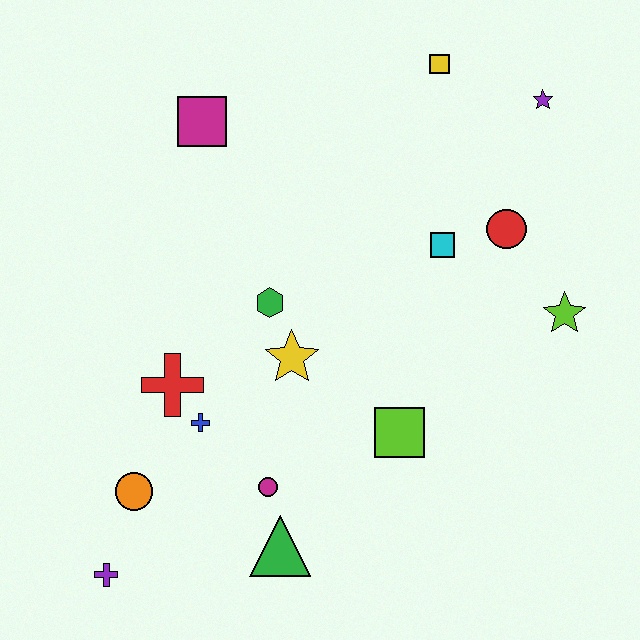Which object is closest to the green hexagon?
The yellow star is closest to the green hexagon.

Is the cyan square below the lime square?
No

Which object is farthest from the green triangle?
The purple star is farthest from the green triangle.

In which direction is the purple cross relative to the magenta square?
The purple cross is below the magenta square.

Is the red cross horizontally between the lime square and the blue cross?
No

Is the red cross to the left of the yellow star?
Yes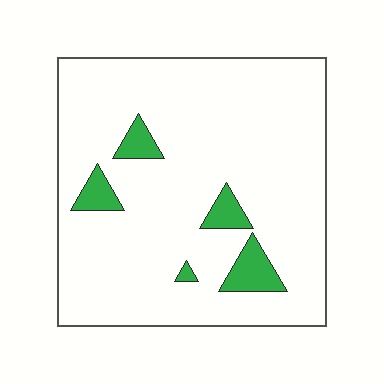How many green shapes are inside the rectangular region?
5.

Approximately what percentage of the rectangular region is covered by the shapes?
Approximately 10%.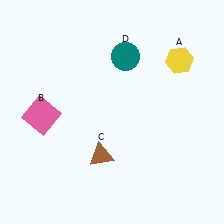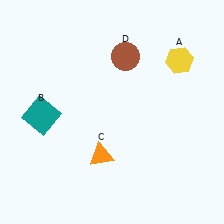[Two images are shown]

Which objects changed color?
B changed from pink to teal. C changed from brown to orange. D changed from teal to brown.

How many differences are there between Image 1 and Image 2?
There are 3 differences between the two images.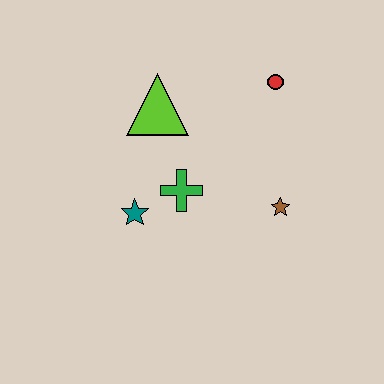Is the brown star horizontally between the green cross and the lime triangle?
No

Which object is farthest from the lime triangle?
The brown star is farthest from the lime triangle.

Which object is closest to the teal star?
The green cross is closest to the teal star.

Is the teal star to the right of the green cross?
No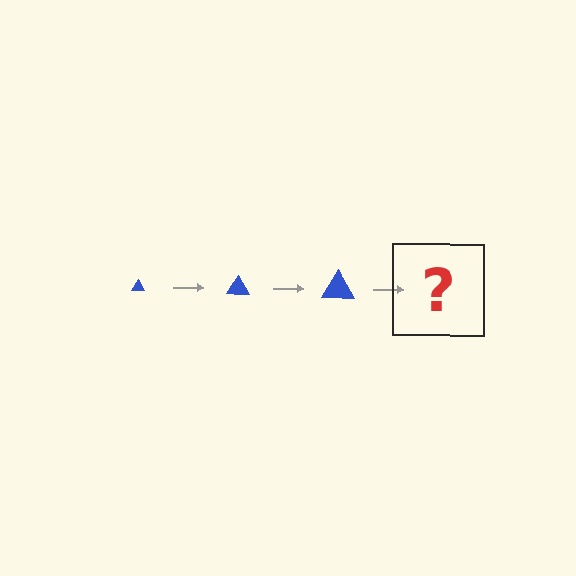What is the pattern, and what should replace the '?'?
The pattern is that the triangle gets progressively larger each step. The '?' should be a blue triangle, larger than the previous one.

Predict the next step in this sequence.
The next step is a blue triangle, larger than the previous one.